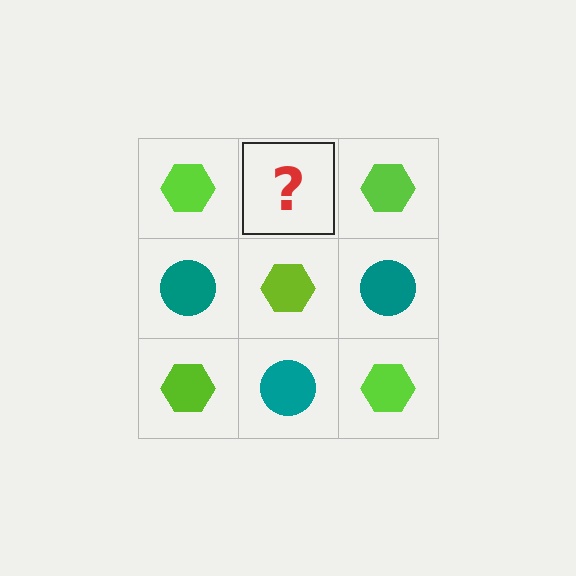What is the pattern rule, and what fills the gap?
The rule is that it alternates lime hexagon and teal circle in a checkerboard pattern. The gap should be filled with a teal circle.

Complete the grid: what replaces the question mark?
The question mark should be replaced with a teal circle.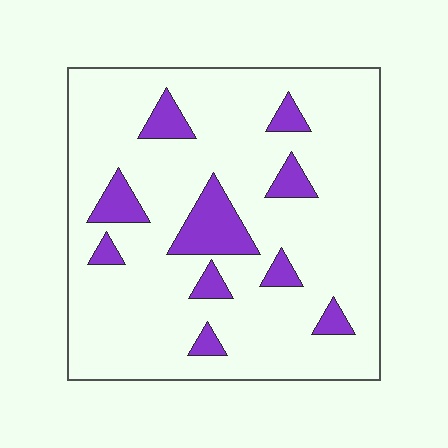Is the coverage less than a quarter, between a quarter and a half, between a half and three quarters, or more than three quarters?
Less than a quarter.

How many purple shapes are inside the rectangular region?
10.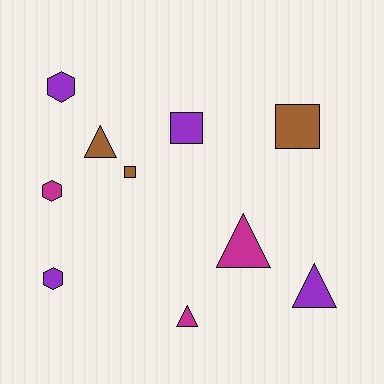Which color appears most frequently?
Purple, with 4 objects.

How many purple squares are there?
There is 1 purple square.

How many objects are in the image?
There are 10 objects.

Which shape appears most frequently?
Triangle, with 4 objects.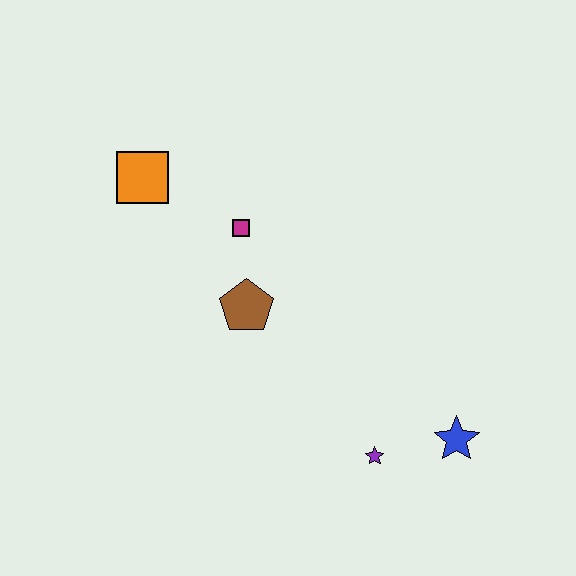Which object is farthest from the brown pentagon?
The blue star is farthest from the brown pentagon.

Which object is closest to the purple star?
The blue star is closest to the purple star.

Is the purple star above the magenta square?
No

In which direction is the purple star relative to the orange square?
The purple star is below the orange square.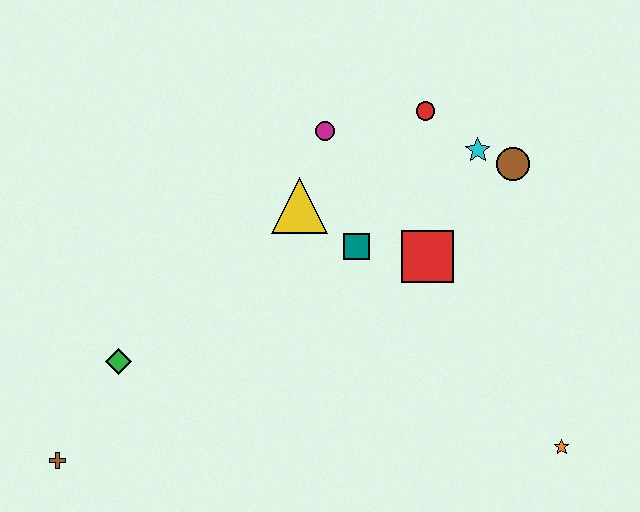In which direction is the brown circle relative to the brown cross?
The brown circle is to the right of the brown cross.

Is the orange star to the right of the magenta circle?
Yes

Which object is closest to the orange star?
The red square is closest to the orange star.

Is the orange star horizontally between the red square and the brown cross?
No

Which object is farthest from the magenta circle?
The brown cross is farthest from the magenta circle.